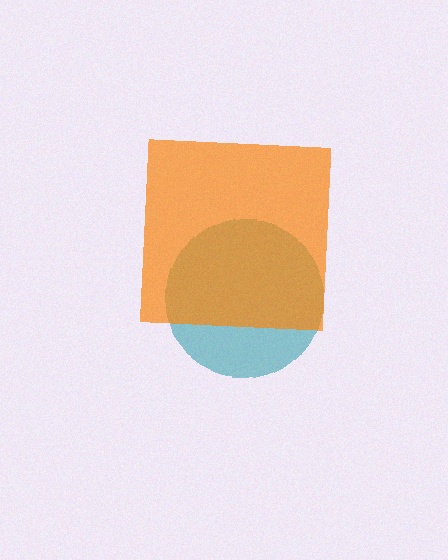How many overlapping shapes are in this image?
There are 2 overlapping shapes in the image.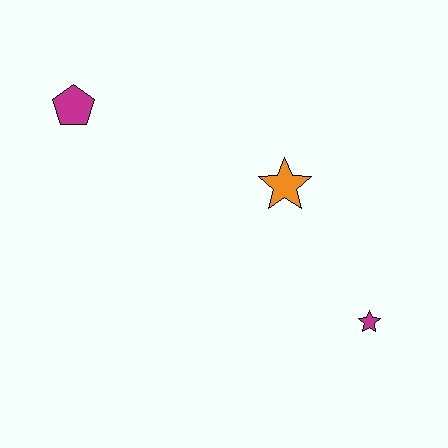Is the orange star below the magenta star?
No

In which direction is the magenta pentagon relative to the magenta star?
The magenta pentagon is to the left of the magenta star.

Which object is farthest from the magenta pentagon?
The magenta star is farthest from the magenta pentagon.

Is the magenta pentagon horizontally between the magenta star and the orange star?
No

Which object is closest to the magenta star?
The orange star is closest to the magenta star.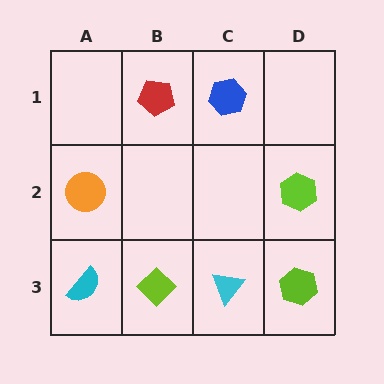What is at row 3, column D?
A lime hexagon.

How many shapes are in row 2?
2 shapes.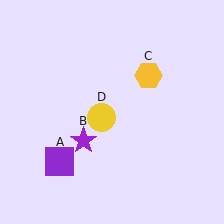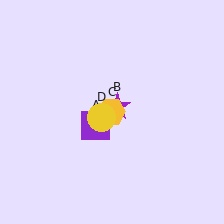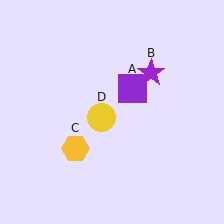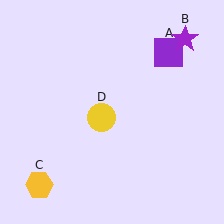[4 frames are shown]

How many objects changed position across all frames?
3 objects changed position: purple square (object A), purple star (object B), yellow hexagon (object C).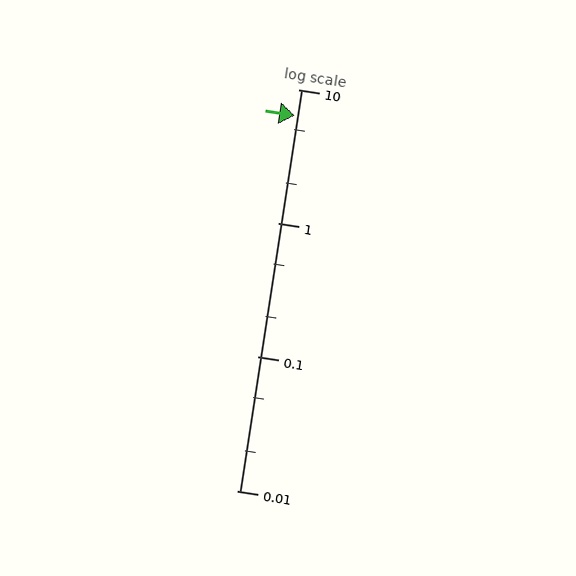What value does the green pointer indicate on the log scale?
The pointer indicates approximately 6.4.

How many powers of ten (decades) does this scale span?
The scale spans 3 decades, from 0.01 to 10.